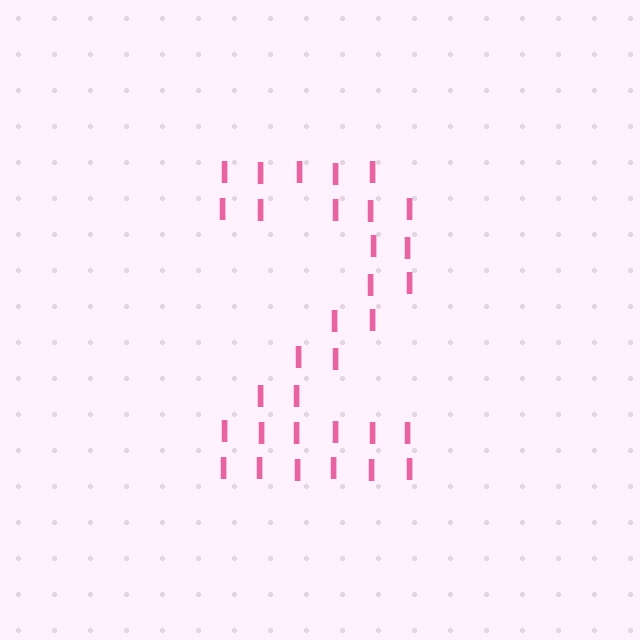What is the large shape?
The large shape is the digit 2.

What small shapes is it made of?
It is made of small letter I's.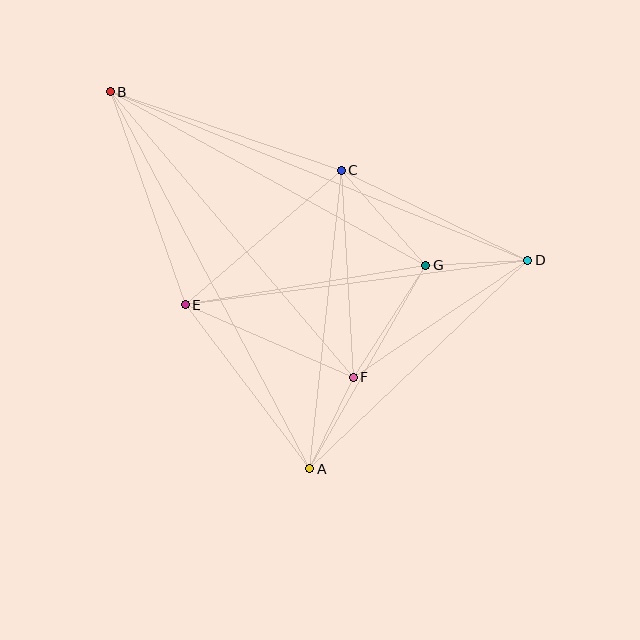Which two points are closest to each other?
Points A and F are closest to each other.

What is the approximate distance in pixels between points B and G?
The distance between B and G is approximately 360 pixels.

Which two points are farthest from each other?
Points B and D are farthest from each other.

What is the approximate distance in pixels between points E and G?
The distance between E and G is approximately 243 pixels.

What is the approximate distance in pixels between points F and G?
The distance between F and G is approximately 133 pixels.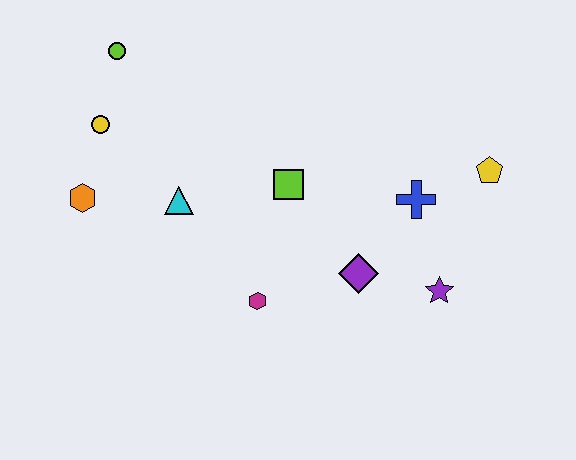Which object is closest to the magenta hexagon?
The purple diamond is closest to the magenta hexagon.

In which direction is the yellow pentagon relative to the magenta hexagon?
The yellow pentagon is to the right of the magenta hexagon.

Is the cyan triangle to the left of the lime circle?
No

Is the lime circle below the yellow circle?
No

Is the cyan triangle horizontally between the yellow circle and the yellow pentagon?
Yes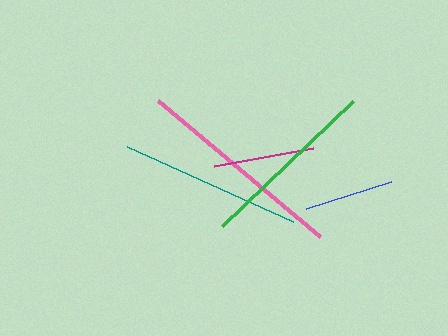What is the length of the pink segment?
The pink segment is approximately 212 pixels long.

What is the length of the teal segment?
The teal segment is approximately 182 pixels long.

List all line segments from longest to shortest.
From longest to shortest: pink, teal, green, magenta, blue.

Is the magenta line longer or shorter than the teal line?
The teal line is longer than the magenta line.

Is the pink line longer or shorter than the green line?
The pink line is longer than the green line.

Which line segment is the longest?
The pink line is the longest at approximately 212 pixels.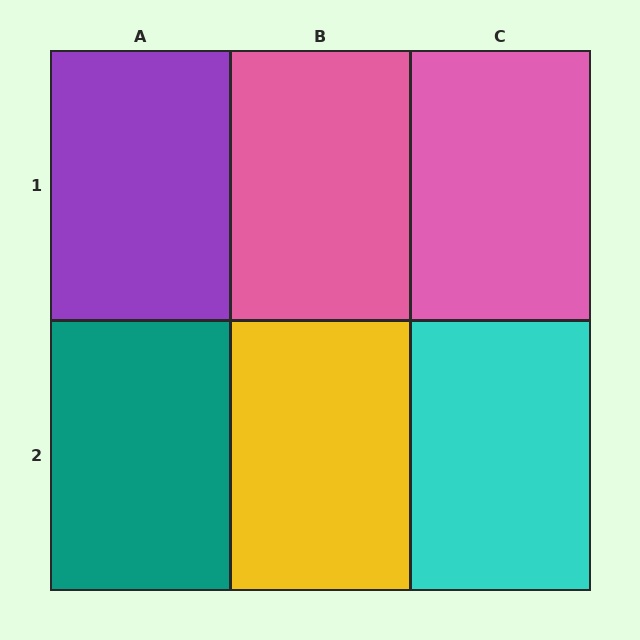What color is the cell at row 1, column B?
Pink.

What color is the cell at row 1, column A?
Purple.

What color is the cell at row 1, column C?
Pink.